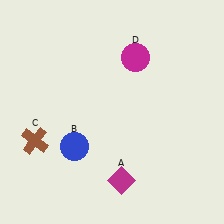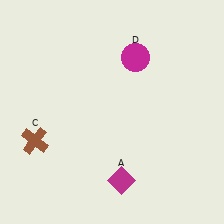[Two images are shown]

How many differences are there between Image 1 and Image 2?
There is 1 difference between the two images.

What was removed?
The blue circle (B) was removed in Image 2.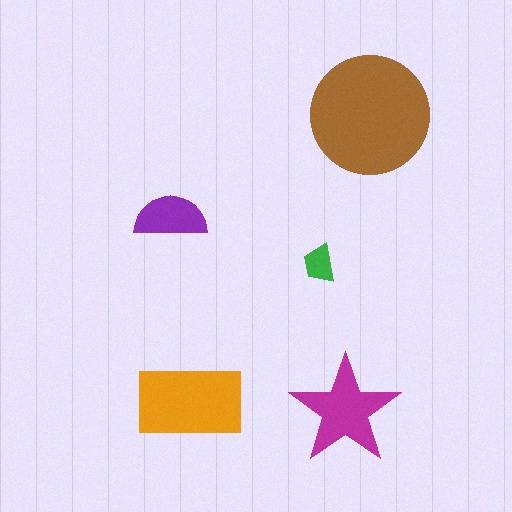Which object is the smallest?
The green trapezoid.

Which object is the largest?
The brown circle.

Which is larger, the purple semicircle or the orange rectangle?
The orange rectangle.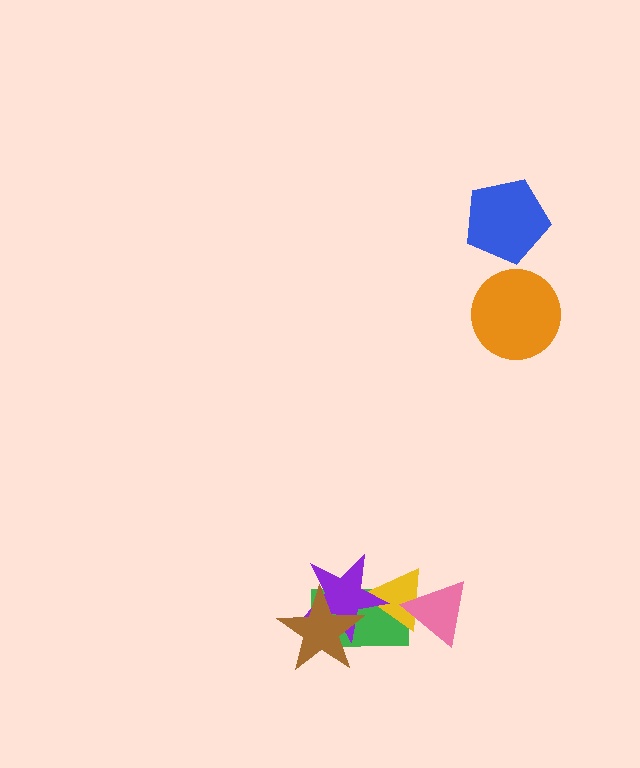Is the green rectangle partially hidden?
Yes, it is partially covered by another shape.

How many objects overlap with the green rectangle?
3 objects overlap with the green rectangle.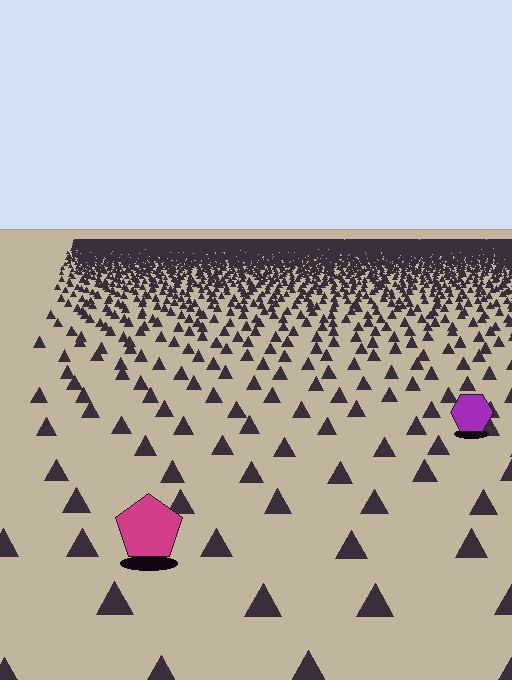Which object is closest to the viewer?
The magenta pentagon is closest. The texture marks near it are larger and more spread out.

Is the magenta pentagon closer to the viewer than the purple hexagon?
Yes. The magenta pentagon is closer — you can tell from the texture gradient: the ground texture is coarser near it.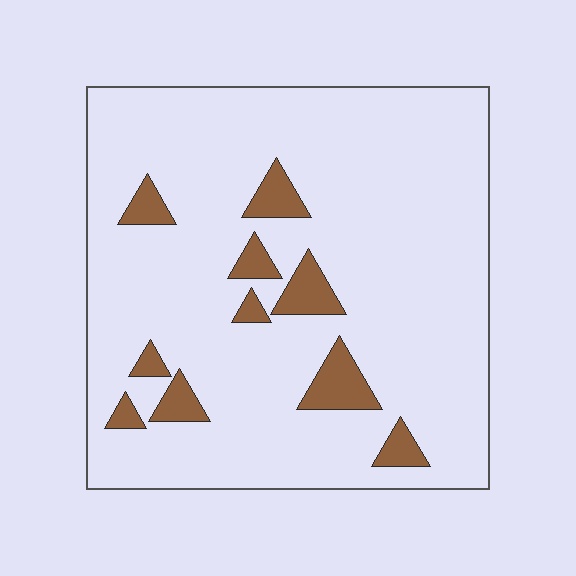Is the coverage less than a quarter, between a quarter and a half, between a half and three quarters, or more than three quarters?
Less than a quarter.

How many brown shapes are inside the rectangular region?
10.